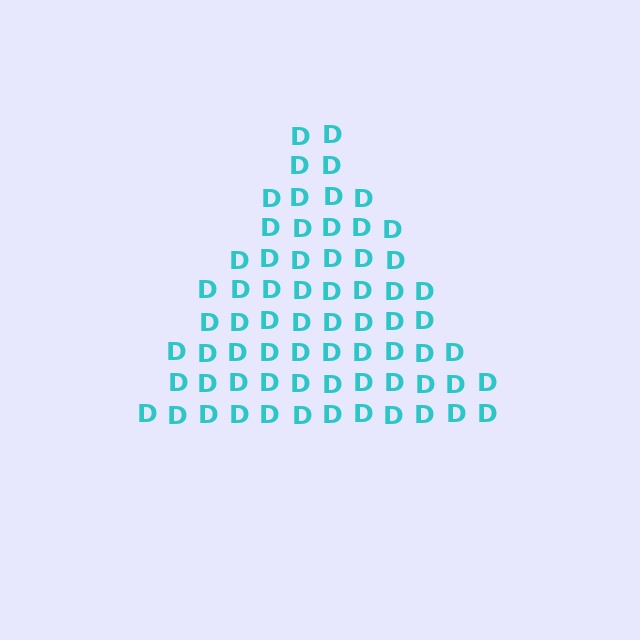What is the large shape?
The large shape is a triangle.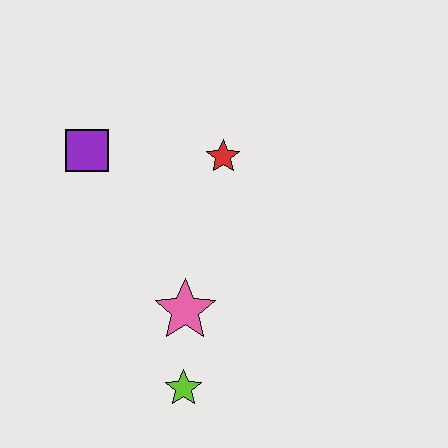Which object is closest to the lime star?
The pink star is closest to the lime star.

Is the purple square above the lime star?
Yes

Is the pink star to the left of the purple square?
No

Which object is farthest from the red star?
The lime star is farthest from the red star.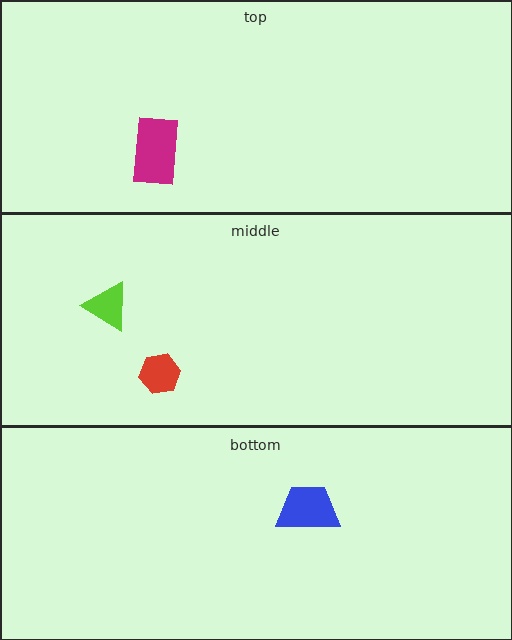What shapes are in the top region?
The magenta rectangle.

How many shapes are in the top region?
1.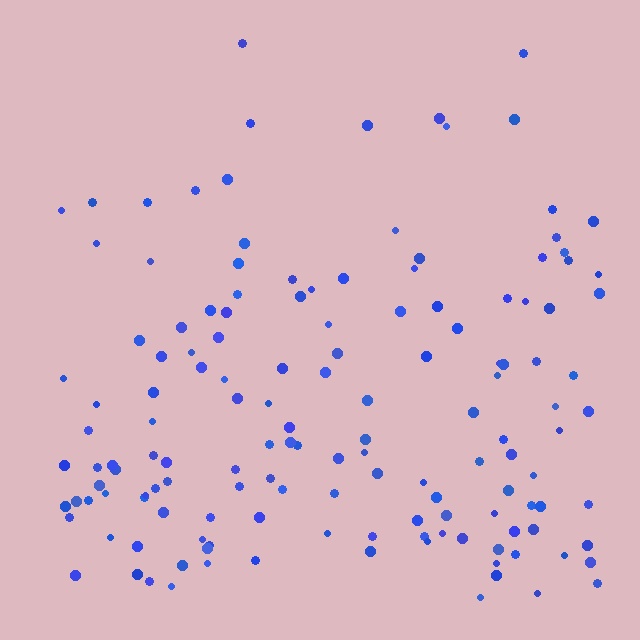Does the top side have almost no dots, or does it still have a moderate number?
Still a moderate number, just noticeably fewer than the bottom.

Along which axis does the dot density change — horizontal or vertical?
Vertical.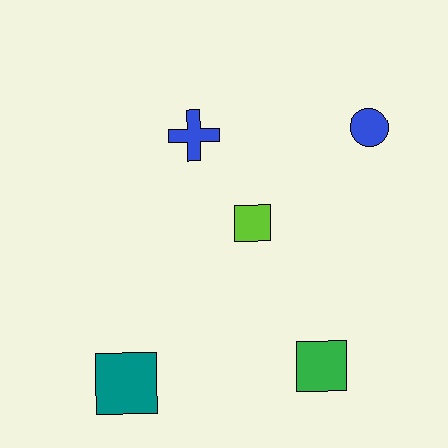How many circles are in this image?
There is 1 circle.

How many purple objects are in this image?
There are no purple objects.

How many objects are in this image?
There are 5 objects.